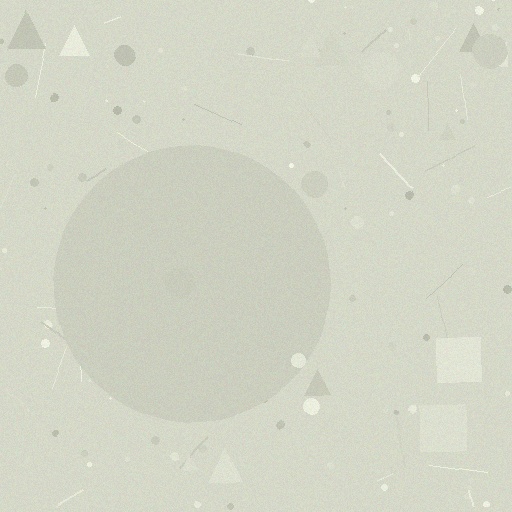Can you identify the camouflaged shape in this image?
The camouflaged shape is a circle.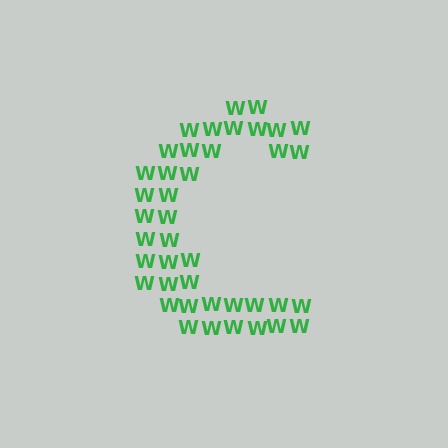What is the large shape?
The large shape is the letter C.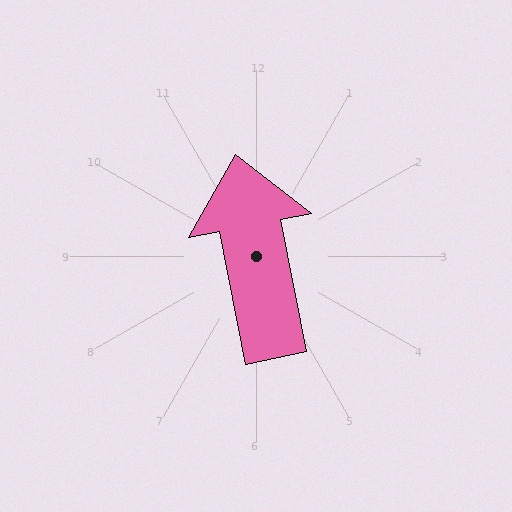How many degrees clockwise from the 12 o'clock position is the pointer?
Approximately 349 degrees.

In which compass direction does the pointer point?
North.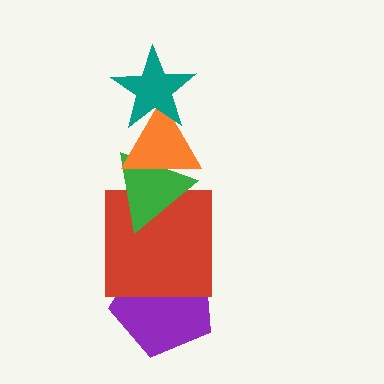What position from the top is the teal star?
The teal star is 1st from the top.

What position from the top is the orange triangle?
The orange triangle is 2nd from the top.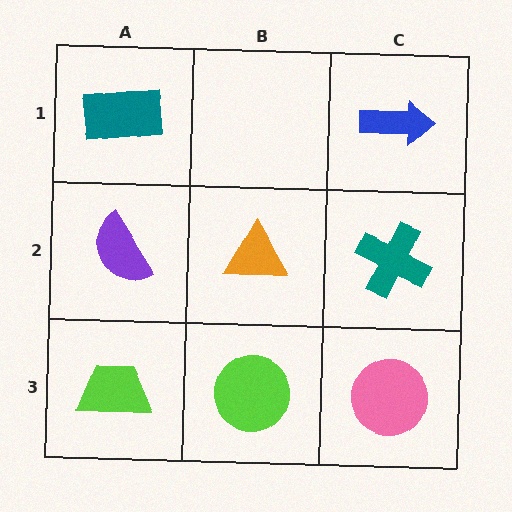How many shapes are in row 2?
3 shapes.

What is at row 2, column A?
A purple semicircle.